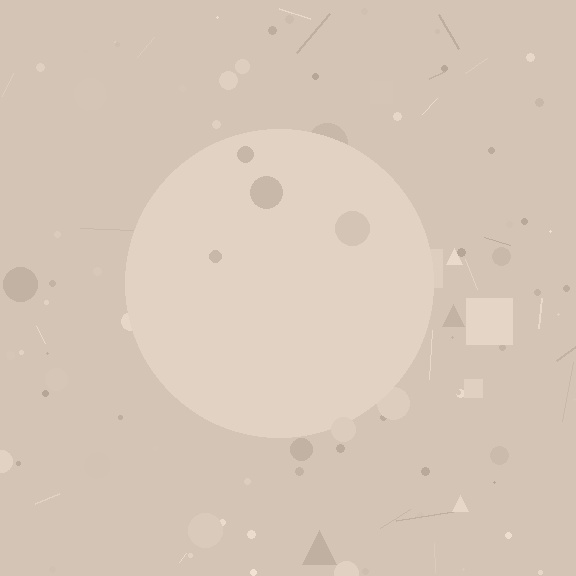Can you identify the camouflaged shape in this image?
The camouflaged shape is a circle.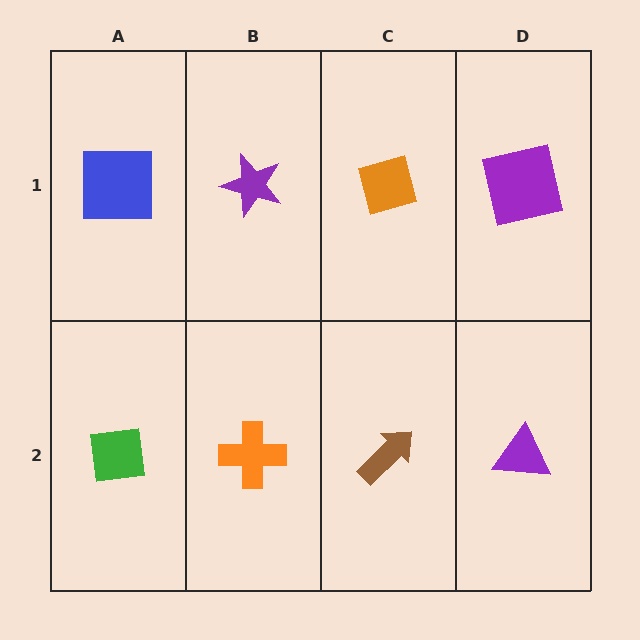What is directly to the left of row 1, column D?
An orange diamond.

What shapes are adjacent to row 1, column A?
A green square (row 2, column A), a purple star (row 1, column B).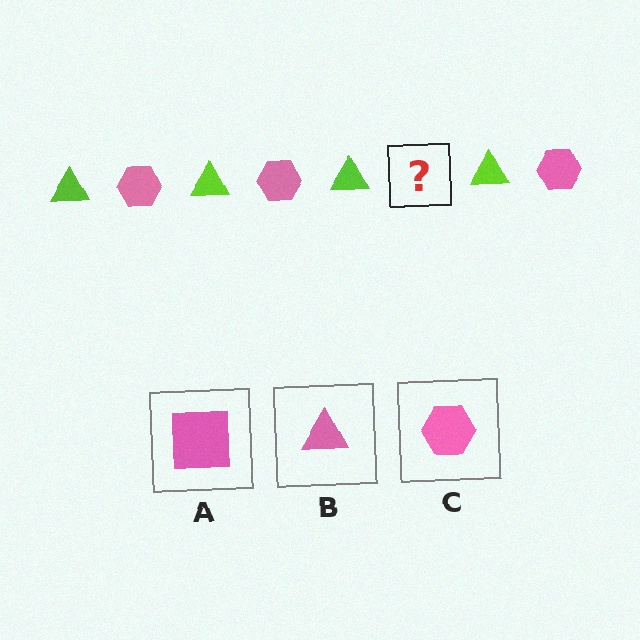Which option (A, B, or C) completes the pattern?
C.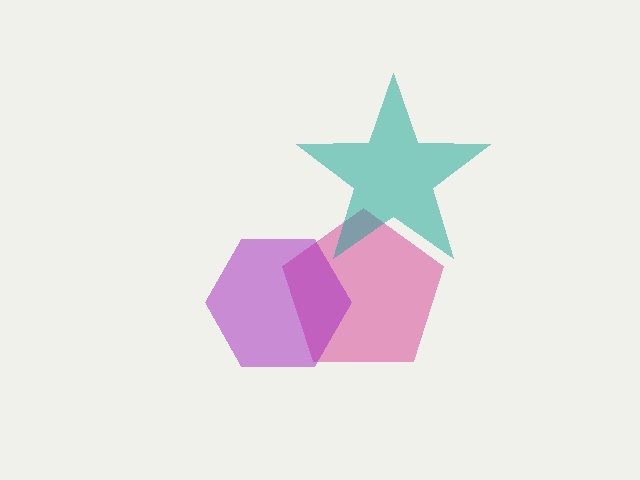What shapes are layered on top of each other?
The layered shapes are: a magenta pentagon, a purple hexagon, a teal star.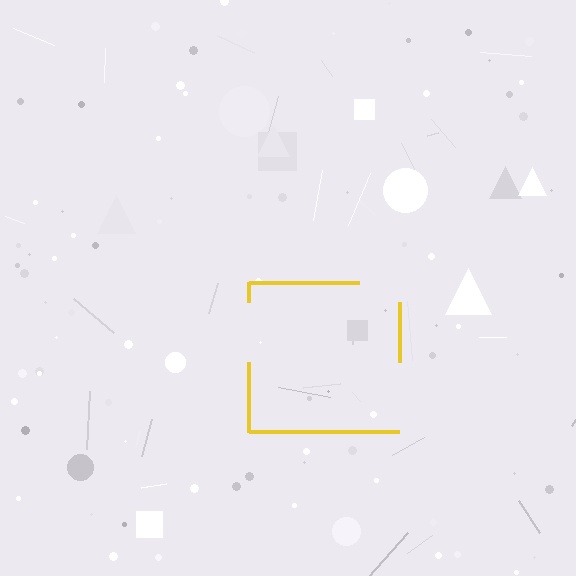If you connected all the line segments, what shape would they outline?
They would outline a square.